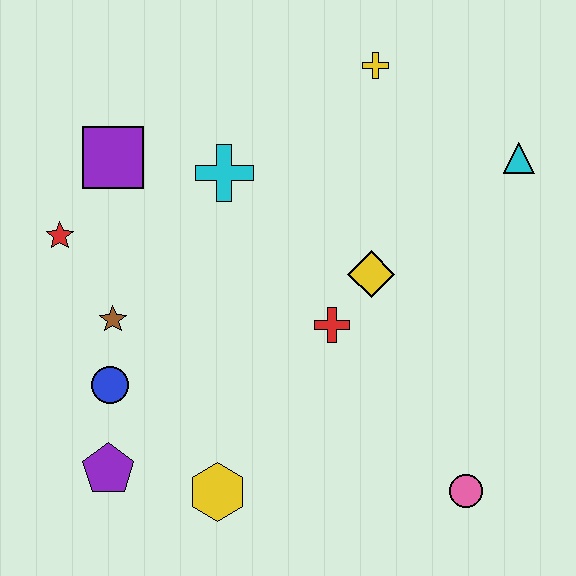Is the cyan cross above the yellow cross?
No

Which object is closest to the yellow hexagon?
The purple pentagon is closest to the yellow hexagon.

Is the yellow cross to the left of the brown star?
No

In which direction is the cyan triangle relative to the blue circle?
The cyan triangle is to the right of the blue circle.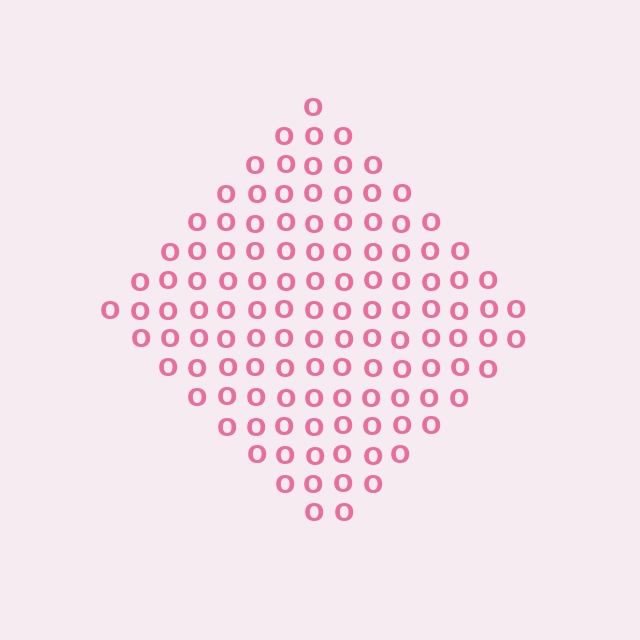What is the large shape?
The large shape is a diamond.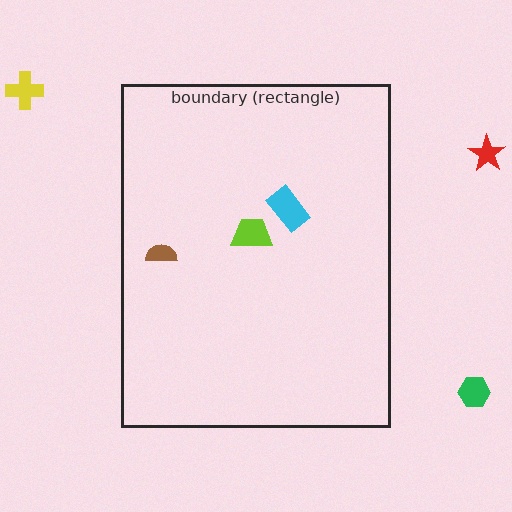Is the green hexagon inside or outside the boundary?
Outside.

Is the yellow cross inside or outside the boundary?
Outside.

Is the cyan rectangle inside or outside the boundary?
Inside.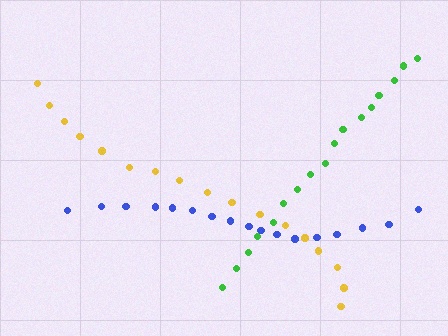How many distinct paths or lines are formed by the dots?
There are 3 distinct paths.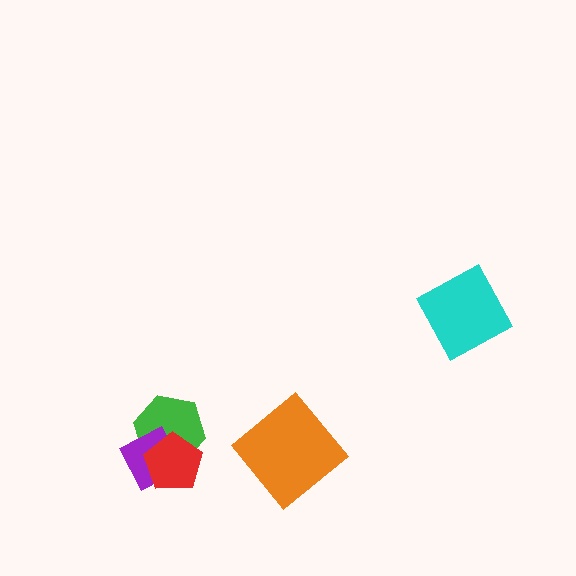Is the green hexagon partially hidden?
Yes, it is partially covered by another shape.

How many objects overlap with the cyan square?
0 objects overlap with the cyan square.